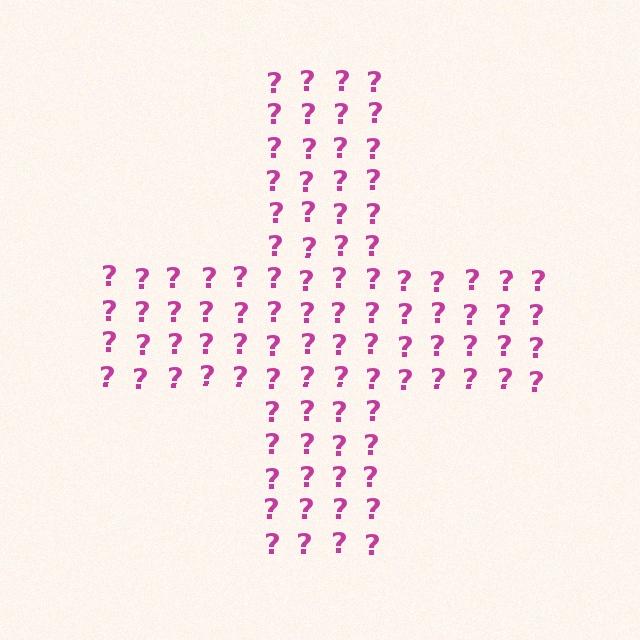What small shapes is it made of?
It is made of small question marks.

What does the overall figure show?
The overall figure shows a cross.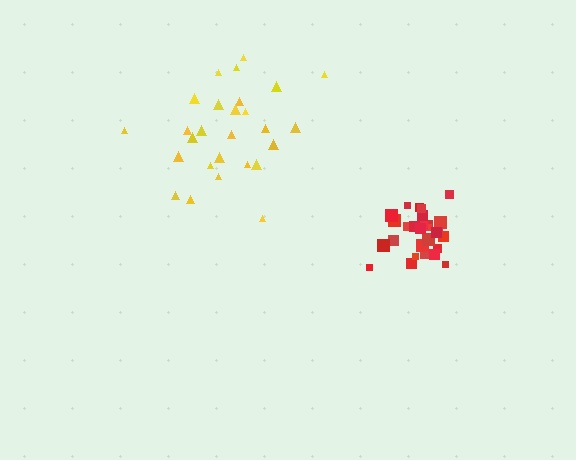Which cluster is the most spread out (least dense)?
Yellow.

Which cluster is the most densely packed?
Red.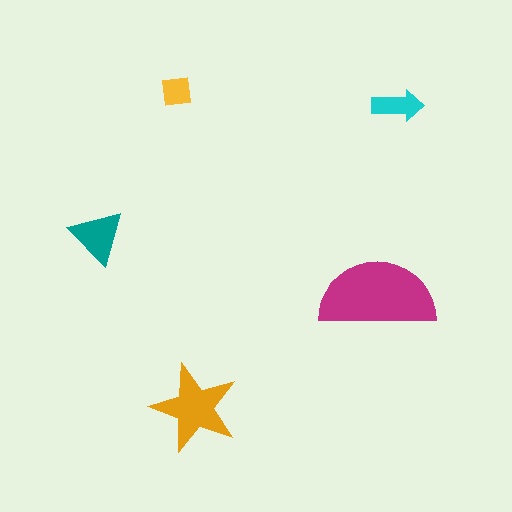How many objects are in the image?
There are 5 objects in the image.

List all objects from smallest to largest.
The yellow square, the cyan arrow, the teal triangle, the orange star, the magenta semicircle.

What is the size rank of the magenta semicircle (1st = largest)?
1st.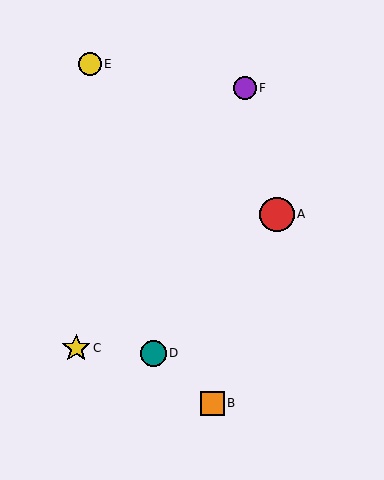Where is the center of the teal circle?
The center of the teal circle is at (153, 353).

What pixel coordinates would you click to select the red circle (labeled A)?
Click at (277, 214) to select the red circle A.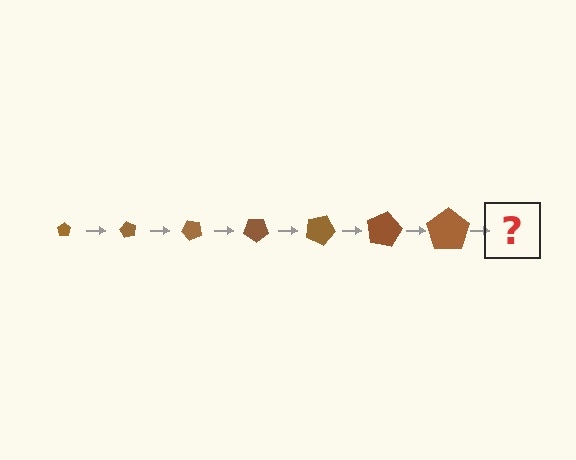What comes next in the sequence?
The next element should be a pentagon, larger than the previous one and rotated 420 degrees from the start.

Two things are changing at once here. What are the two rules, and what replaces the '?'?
The two rules are that the pentagon grows larger each step and it rotates 60 degrees each step. The '?' should be a pentagon, larger than the previous one and rotated 420 degrees from the start.